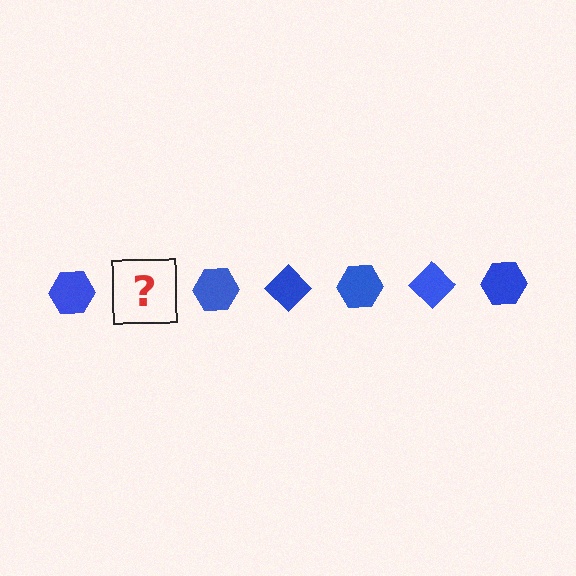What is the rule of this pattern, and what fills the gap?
The rule is that the pattern cycles through hexagon, diamond shapes in blue. The gap should be filled with a blue diamond.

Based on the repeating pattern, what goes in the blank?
The blank should be a blue diamond.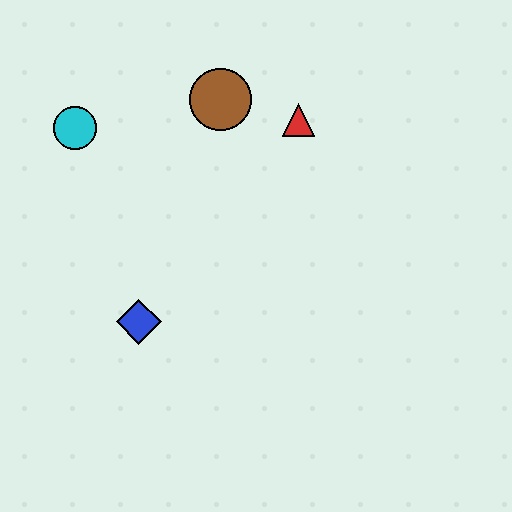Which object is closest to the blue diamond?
The cyan circle is closest to the blue diamond.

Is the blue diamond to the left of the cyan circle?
No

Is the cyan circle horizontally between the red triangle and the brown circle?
No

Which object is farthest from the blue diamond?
The red triangle is farthest from the blue diamond.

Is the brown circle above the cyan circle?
Yes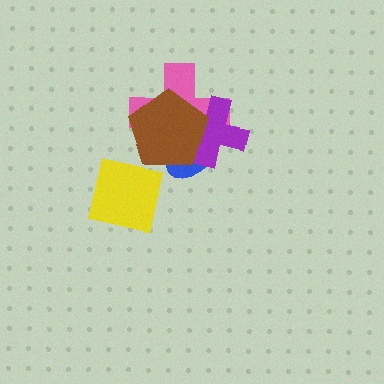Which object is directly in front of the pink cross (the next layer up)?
The blue ellipse is directly in front of the pink cross.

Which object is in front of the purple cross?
The brown pentagon is in front of the purple cross.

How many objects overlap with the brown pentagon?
3 objects overlap with the brown pentagon.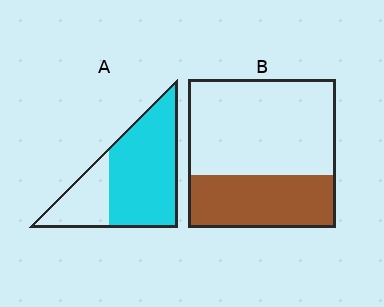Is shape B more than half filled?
No.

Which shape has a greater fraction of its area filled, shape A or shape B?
Shape A.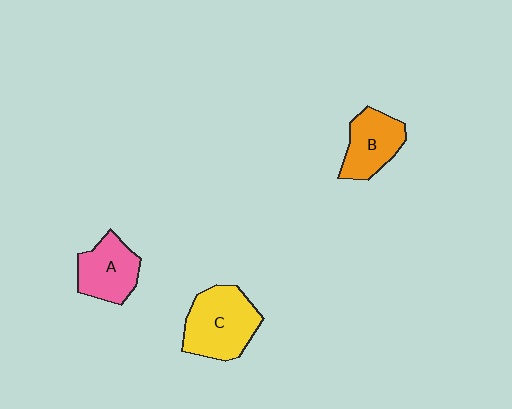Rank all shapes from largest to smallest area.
From largest to smallest: C (yellow), A (pink), B (orange).